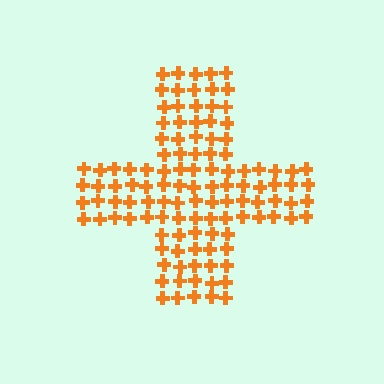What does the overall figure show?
The overall figure shows a cross.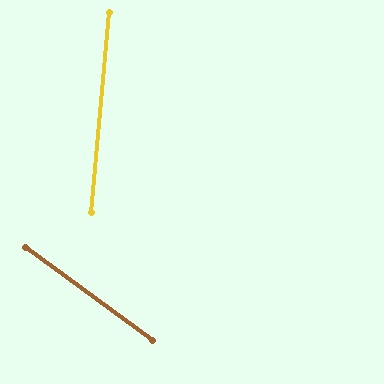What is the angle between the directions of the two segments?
Approximately 59 degrees.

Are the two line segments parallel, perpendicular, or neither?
Neither parallel nor perpendicular — they differ by about 59°.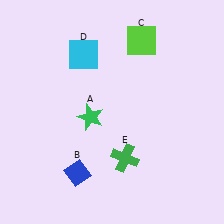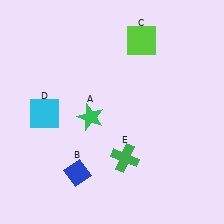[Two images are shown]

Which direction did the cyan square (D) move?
The cyan square (D) moved down.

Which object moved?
The cyan square (D) moved down.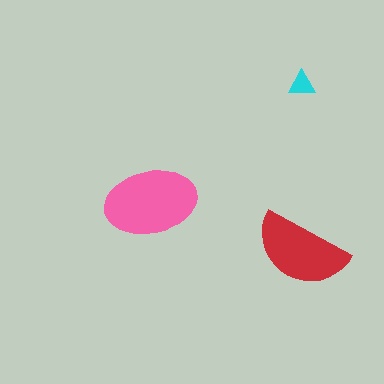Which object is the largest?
The pink ellipse.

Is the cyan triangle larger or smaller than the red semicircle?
Smaller.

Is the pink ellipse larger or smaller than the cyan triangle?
Larger.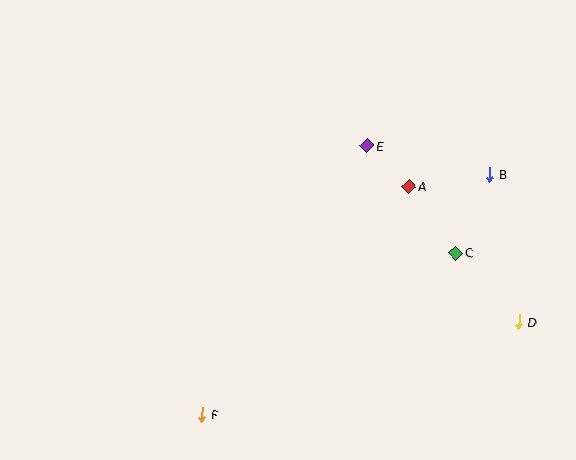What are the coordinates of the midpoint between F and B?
The midpoint between F and B is at (346, 295).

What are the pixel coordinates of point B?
Point B is at (490, 175).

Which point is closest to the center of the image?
Point E at (367, 146) is closest to the center.